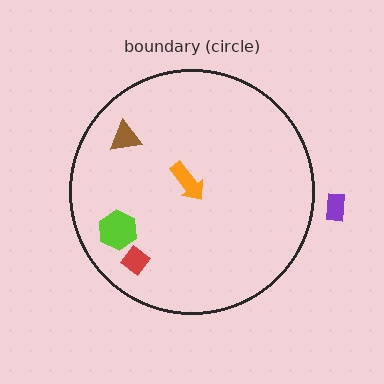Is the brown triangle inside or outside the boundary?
Inside.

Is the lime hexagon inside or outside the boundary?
Inside.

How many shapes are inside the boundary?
4 inside, 1 outside.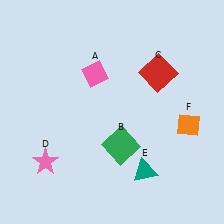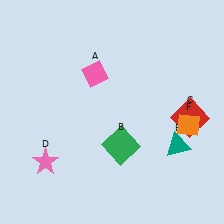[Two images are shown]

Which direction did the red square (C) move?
The red square (C) moved down.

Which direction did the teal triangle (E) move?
The teal triangle (E) moved right.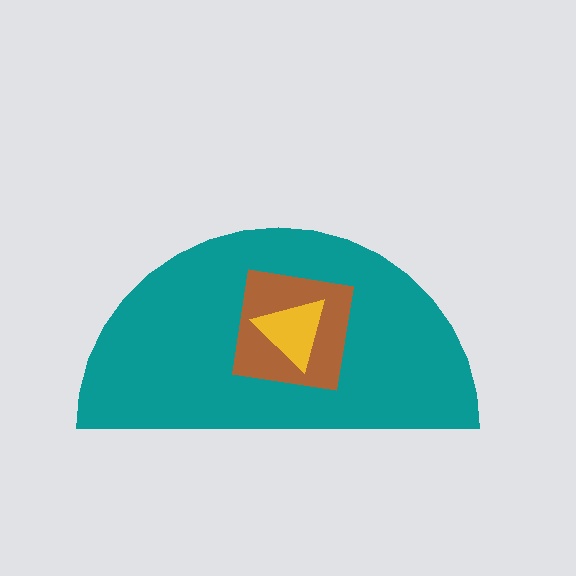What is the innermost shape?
The yellow triangle.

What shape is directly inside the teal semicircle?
The brown square.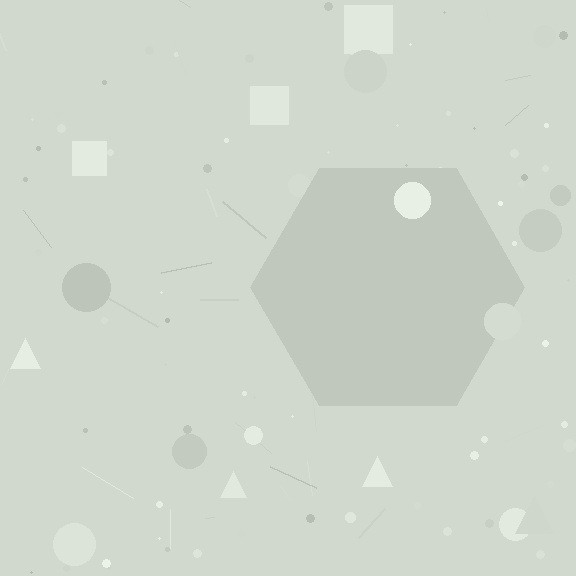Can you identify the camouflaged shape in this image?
The camouflaged shape is a hexagon.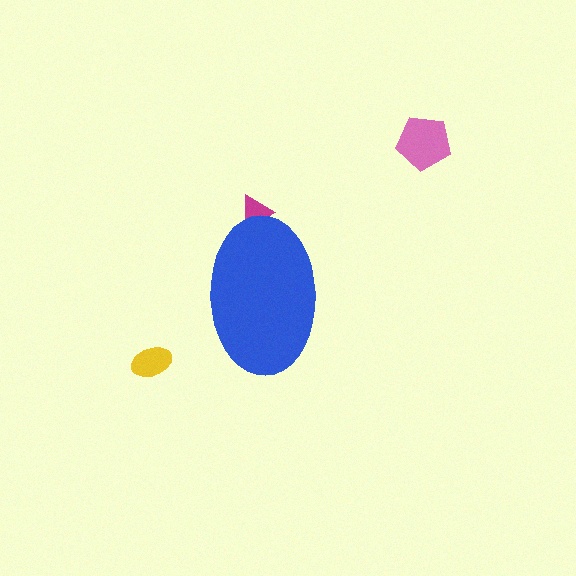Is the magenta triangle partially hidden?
Yes, the magenta triangle is partially hidden behind the blue ellipse.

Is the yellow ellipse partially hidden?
No, the yellow ellipse is fully visible.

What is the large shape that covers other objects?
A blue ellipse.